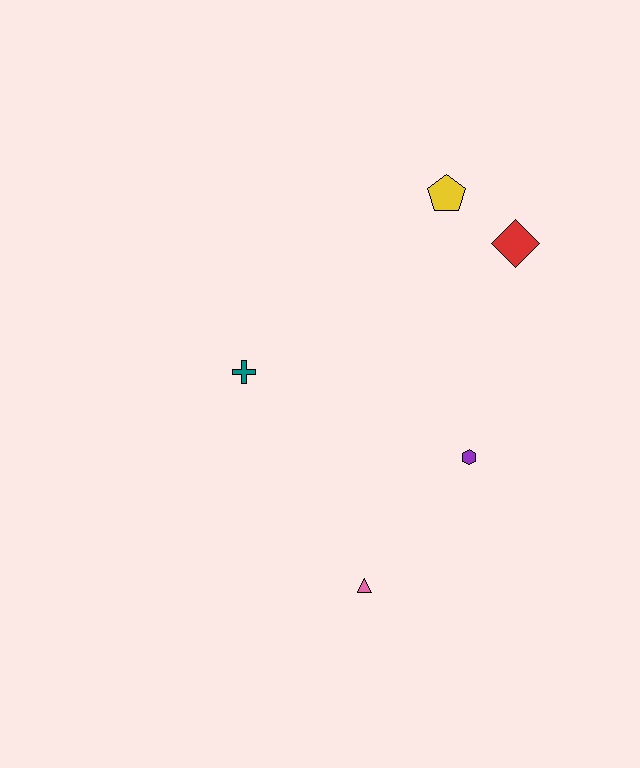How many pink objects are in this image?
There is 1 pink object.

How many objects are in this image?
There are 5 objects.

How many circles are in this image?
There are no circles.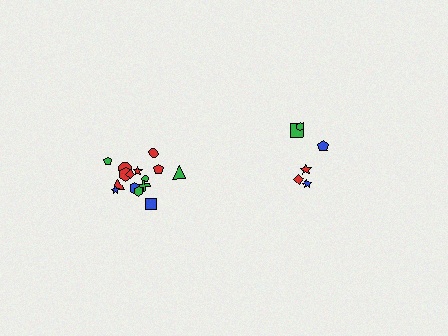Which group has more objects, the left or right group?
The left group.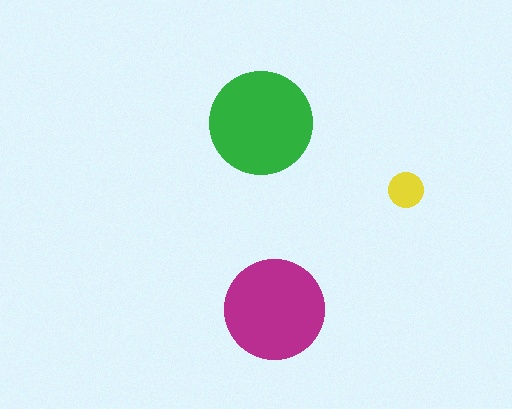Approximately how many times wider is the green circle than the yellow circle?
About 3 times wider.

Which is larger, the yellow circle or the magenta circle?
The magenta one.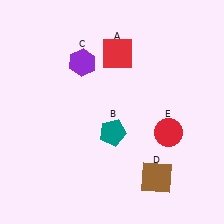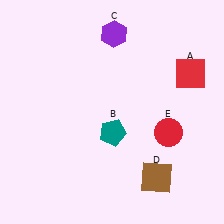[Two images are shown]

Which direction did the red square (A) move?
The red square (A) moved right.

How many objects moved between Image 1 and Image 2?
2 objects moved between the two images.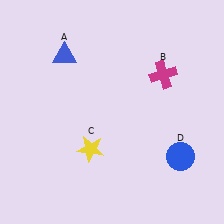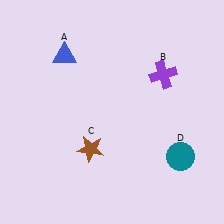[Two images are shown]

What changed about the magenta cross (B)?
In Image 1, B is magenta. In Image 2, it changed to purple.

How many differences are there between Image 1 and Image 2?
There are 3 differences between the two images.